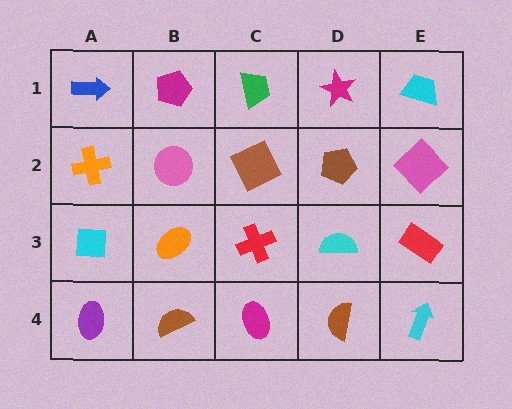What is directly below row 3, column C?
A magenta ellipse.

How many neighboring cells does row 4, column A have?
2.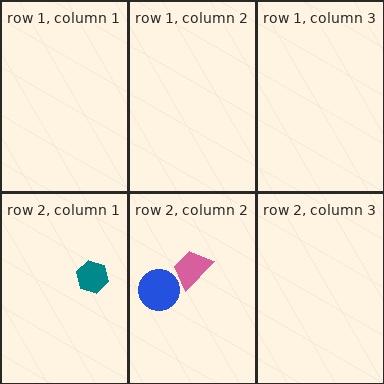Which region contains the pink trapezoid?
The row 2, column 2 region.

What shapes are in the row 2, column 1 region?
The teal hexagon.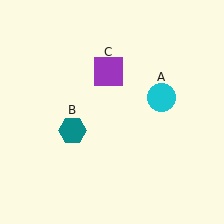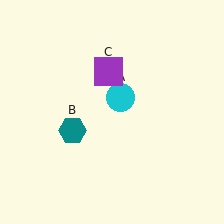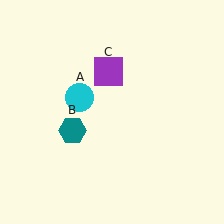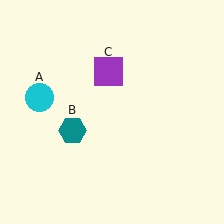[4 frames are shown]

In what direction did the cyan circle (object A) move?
The cyan circle (object A) moved left.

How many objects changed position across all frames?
1 object changed position: cyan circle (object A).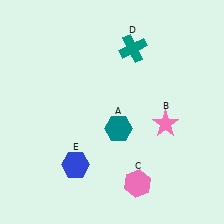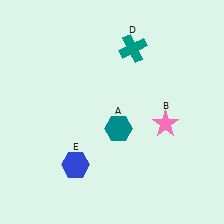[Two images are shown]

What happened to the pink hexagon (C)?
The pink hexagon (C) was removed in Image 2. It was in the bottom-right area of Image 1.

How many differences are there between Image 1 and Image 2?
There is 1 difference between the two images.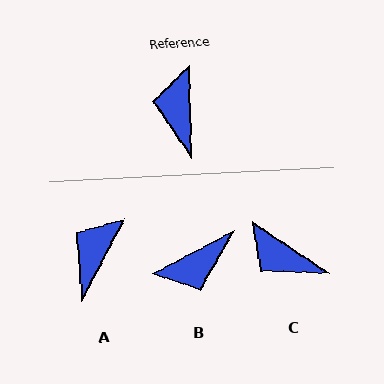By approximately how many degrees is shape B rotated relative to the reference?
Approximately 116 degrees counter-clockwise.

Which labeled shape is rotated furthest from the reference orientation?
B, about 116 degrees away.